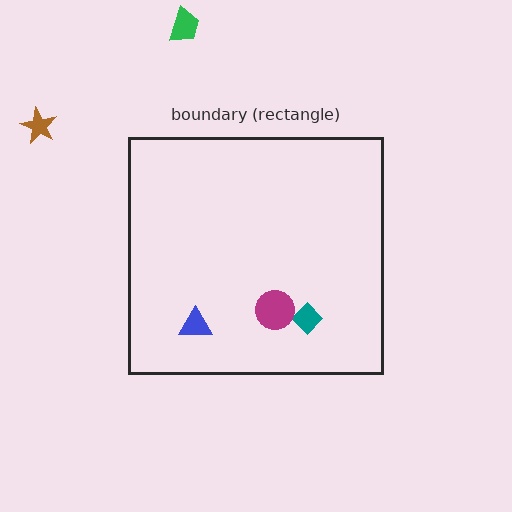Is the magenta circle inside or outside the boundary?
Inside.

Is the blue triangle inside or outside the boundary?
Inside.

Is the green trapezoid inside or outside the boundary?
Outside.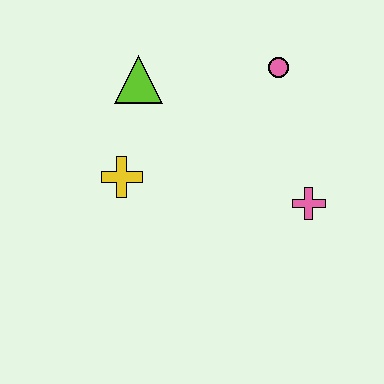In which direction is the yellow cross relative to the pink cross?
The yellow cross is to the left of the pink cross.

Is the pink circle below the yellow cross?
No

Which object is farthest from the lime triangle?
The pink cross is farthest from the lime triangle.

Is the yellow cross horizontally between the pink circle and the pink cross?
No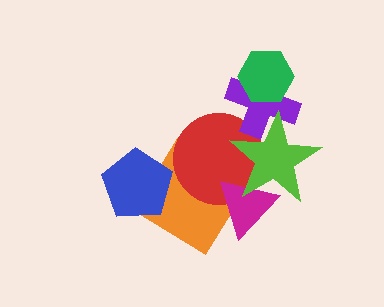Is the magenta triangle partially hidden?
Yes, it is partially covered by another shape.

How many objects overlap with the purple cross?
3 objects overlap with the purple cross.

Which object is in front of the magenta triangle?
The lime star is in front of the magenta triangle.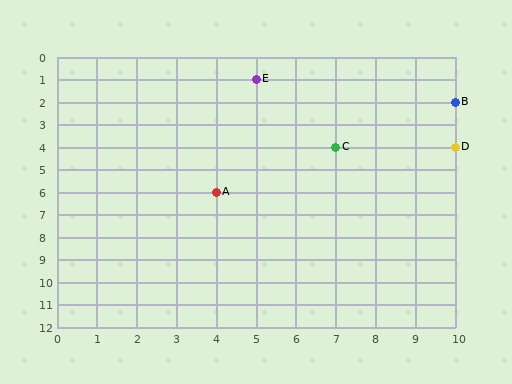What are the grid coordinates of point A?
Point A is at grid coordinates (4, 6).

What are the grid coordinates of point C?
Point C is at grid coordinates (7, 4).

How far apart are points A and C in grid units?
Points A and C are 3 columns and 2 rows apart (about 3.6 grid units diagonally).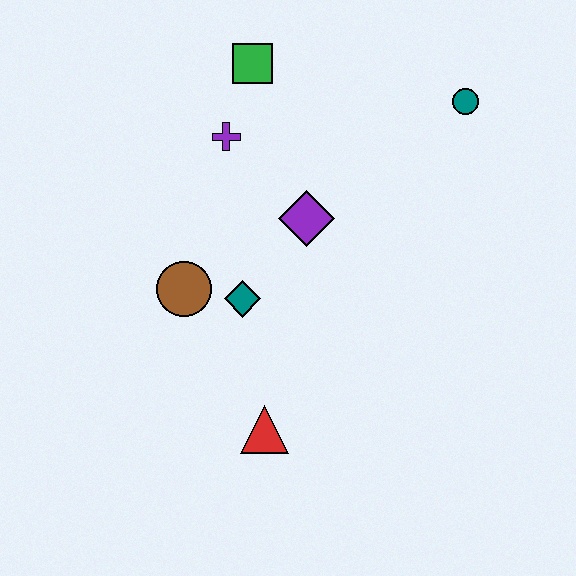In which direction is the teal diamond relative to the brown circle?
The teal diamond is to the right of the brown circle.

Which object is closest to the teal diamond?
The brown circle is closest to the teal diamond.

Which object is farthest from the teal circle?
The red triangle is farthest from the teal circle.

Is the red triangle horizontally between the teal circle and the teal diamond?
Yes